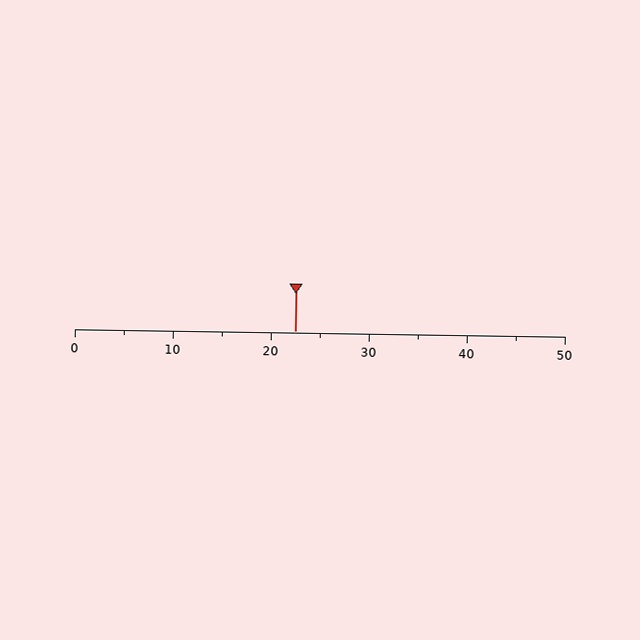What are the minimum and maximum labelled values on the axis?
The axis runs from 0 to 50.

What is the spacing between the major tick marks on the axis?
The major ticks are spaced 10 apart.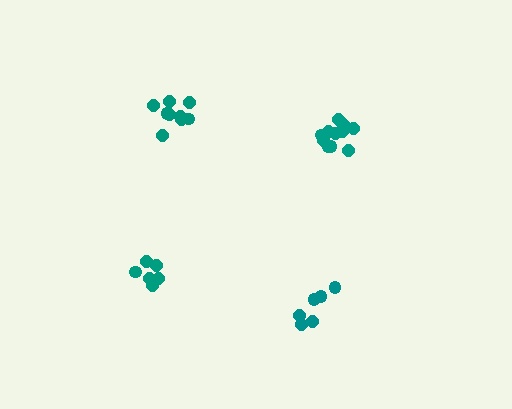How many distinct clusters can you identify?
There are 4 distinct clusters.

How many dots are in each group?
Group 1: 6 dots, Group 2: 6 dots, Group 3: 9 dots, Group 4: 11 dots (32 total).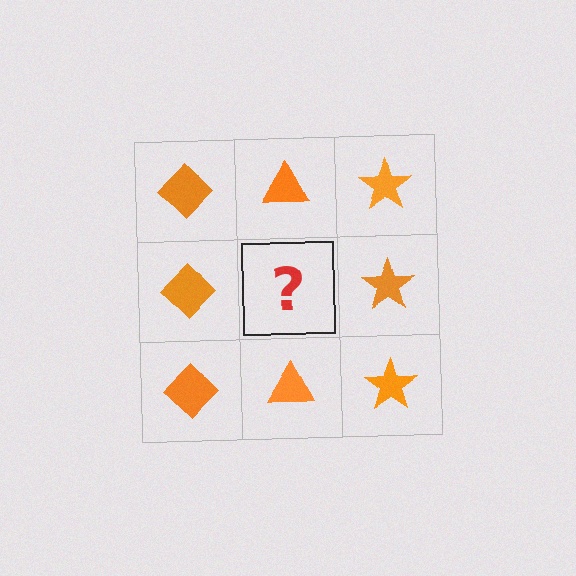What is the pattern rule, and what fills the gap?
The rule is that each column has a consistent shape. The gap should be filled with an orange triangle.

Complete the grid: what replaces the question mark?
The question mark should be replaced with an orange triangle.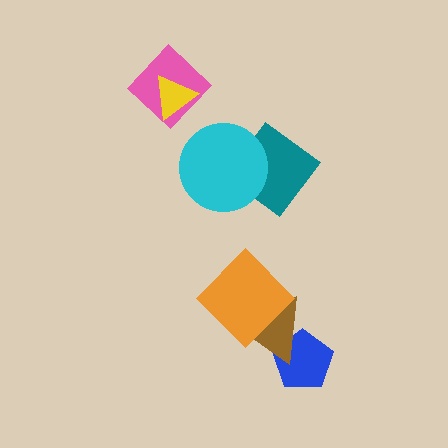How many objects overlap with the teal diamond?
1 object overlaps with the teal diamond.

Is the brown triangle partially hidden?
Yes, it is partially covered by another shape.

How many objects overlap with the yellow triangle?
1 object overlaps with the yellow triangle.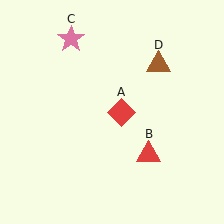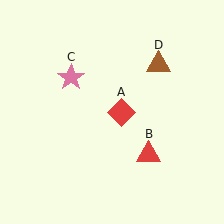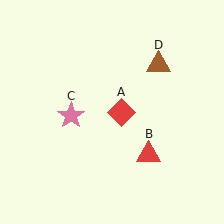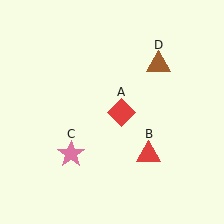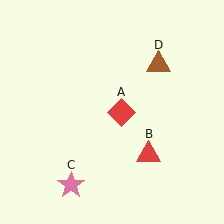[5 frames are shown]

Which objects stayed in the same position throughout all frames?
Red diamond (object A) and red triangle (object B) and brown triangle (object D) remained stationary.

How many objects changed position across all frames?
1 object changed position: pink star (object C).